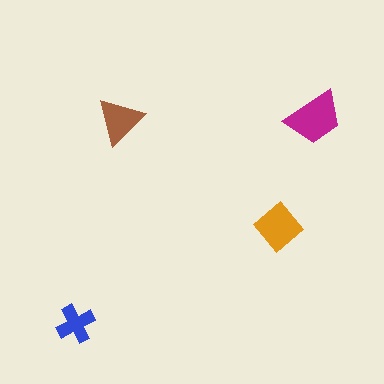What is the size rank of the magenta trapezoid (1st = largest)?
1st.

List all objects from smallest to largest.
The blue cross, the brown triangle, the orange diamond, the magenta trapezoid.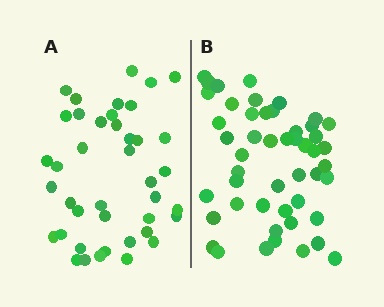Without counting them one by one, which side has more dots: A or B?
Region B (the right region) has more dots.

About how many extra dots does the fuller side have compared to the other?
Region B has roughly 8 or so more dots than region A.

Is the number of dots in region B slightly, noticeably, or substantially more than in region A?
Region B has only slightly more — the two regions are fairly close. The ratio is roughly 1.2 to 1.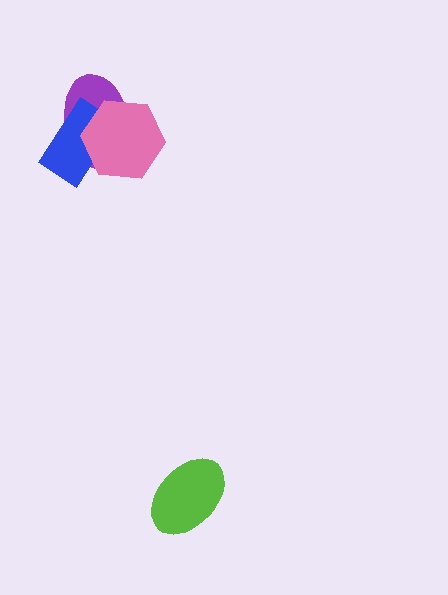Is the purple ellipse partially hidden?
Yes, it is partially covered by another shape.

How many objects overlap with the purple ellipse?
2 objects overlap with the purple ellipse.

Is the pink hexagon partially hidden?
No, no other shape covers it.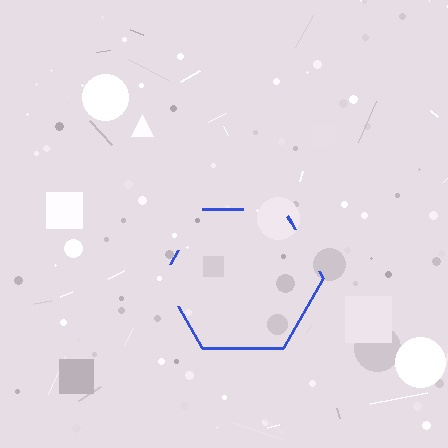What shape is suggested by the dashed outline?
The dashed outline suggests a hexagon.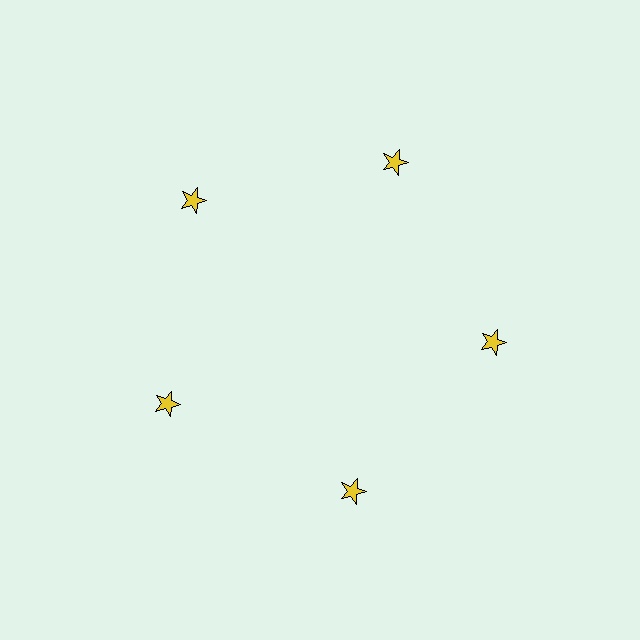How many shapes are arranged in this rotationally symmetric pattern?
There are 5 shapes, arranged in 5 groups of 1.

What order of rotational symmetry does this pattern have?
This pattern has 5-fold rotational symmetry.